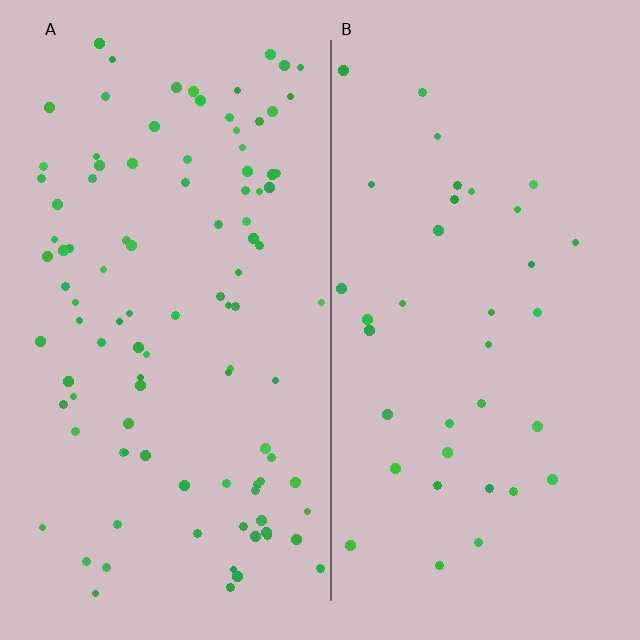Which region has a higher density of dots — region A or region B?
A (the left).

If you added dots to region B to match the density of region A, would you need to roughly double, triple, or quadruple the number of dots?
Approximately triple.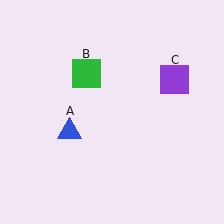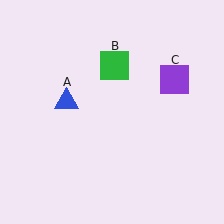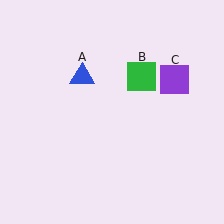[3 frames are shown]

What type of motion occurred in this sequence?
The blue triangle (object A), green square (object B) rotated clockwise around the center of the scene.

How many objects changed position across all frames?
2 objects changed position: blue triangle (object A), green square (object B).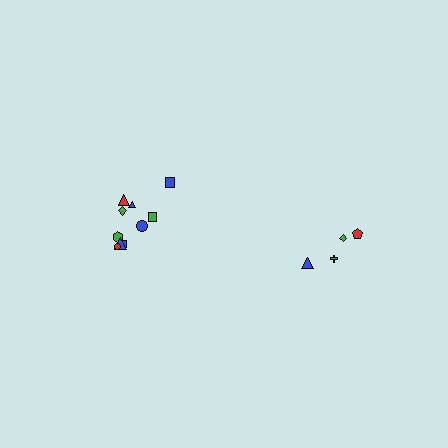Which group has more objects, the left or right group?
The left group.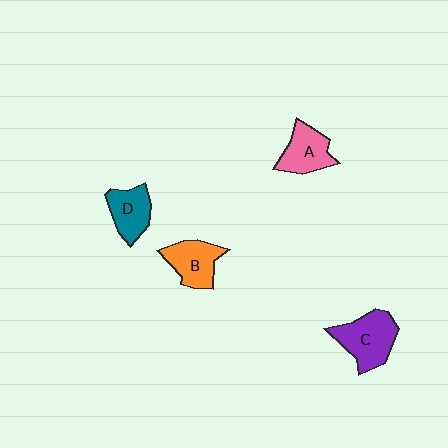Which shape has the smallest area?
Shape D (teal).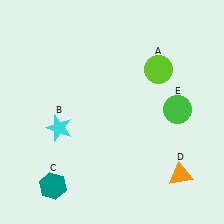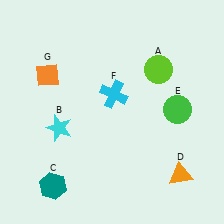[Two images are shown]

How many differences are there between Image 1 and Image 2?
There are 2 differences between the two images.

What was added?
A cyan cross (F), an orange diamond (G) were added in Image 2.